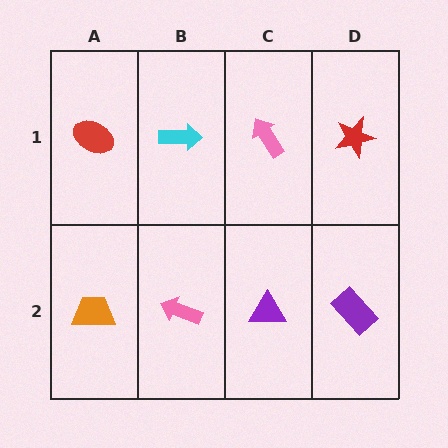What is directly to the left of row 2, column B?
An orange trapezoid.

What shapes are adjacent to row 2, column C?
A pink arrow (row 1, column C), a pink arrow (row 2, column B), a purple rectangle (row 2, column D).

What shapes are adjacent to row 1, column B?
A pink arrow (row 2, column B), a red ellipse (row 1, column A), a pink arrow (row 1, column C).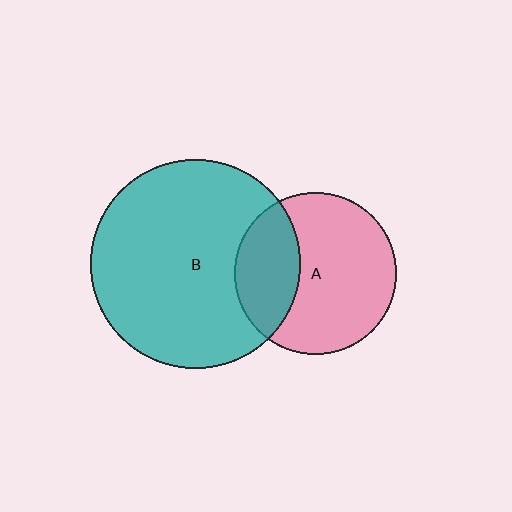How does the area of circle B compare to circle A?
Approximately 1.7 times.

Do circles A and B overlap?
Yes.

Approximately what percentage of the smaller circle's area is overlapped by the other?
Approximately 30%.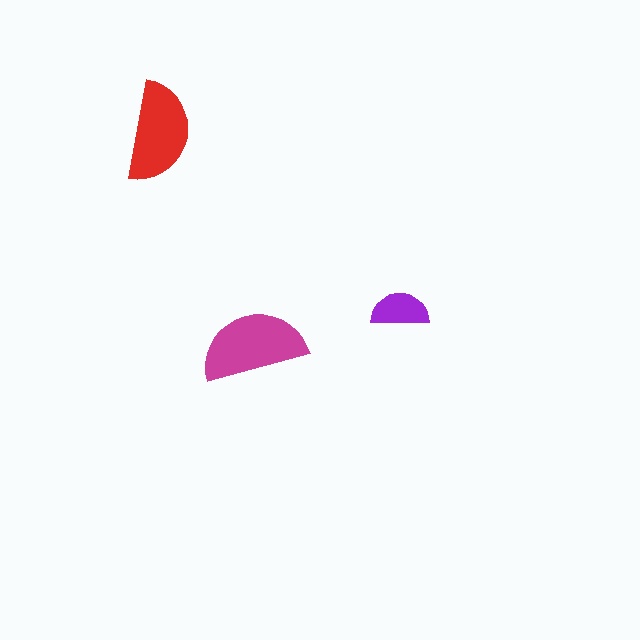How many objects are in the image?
There are 3 objects in the image.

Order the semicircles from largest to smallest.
the magenta one, the red one, the purple one.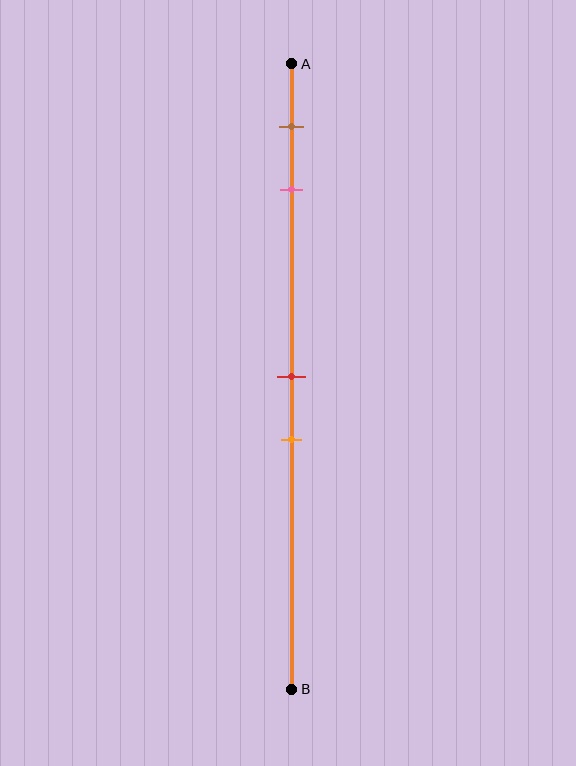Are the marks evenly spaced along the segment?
No, the marks are not evenly spaced.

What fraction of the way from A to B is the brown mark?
The brown mark is approximately 10% (0.1) of the way from A to B.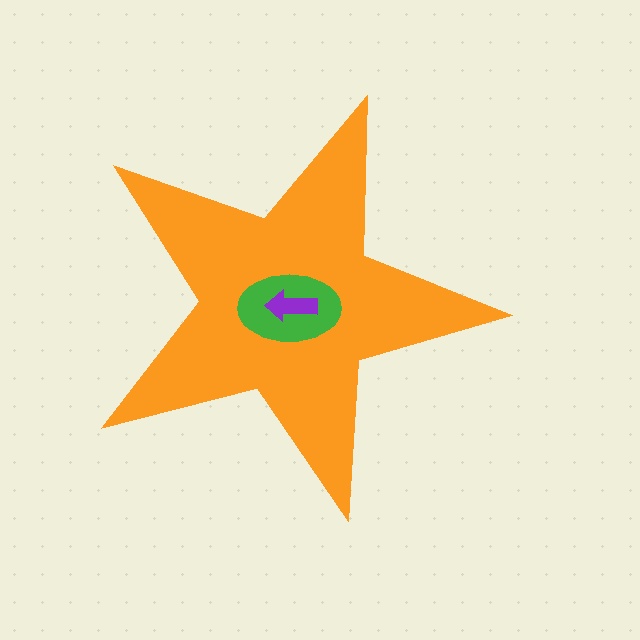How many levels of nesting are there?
3.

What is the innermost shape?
The purple arrow.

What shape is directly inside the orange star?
The green ellipse.